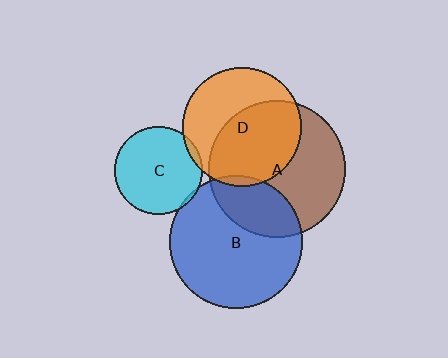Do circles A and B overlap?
Yes.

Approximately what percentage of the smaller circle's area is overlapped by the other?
Approximately 25%.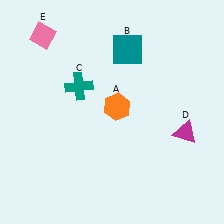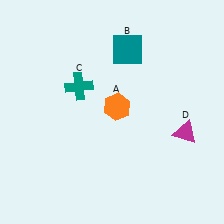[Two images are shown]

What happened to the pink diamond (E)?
The pink diamond (E) was removed in Image 2. It was in the top-left area of Image 1.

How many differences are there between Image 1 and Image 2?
There is 1 difference between the two images.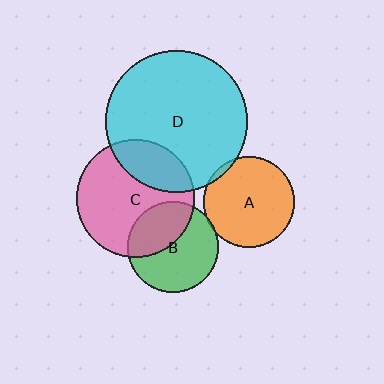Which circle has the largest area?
Circle D (cyan).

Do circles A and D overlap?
Yes.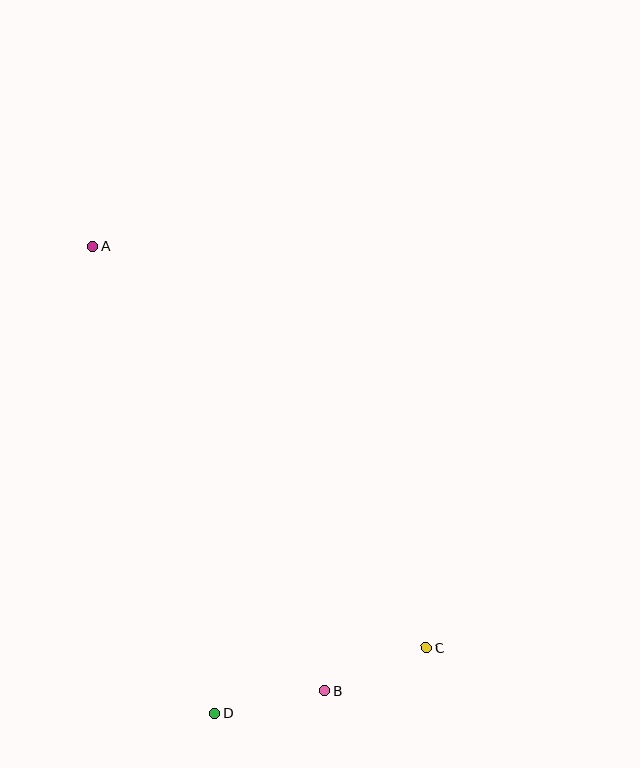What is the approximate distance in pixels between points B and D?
The distance between B and D is approximately 112 pixels.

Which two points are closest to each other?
Points B and C are closest to each other.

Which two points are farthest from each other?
Points A and C are farthest from each other.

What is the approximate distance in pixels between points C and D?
The distance between C and D is approximately 222 pixels.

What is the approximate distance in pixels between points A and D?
The distance between A and D is approximately 482 pixels.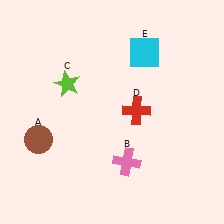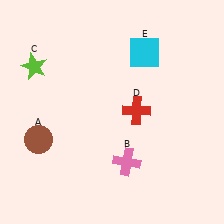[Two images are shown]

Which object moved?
The lime star (C) moved left.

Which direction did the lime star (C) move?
The lime star (C) moved left.